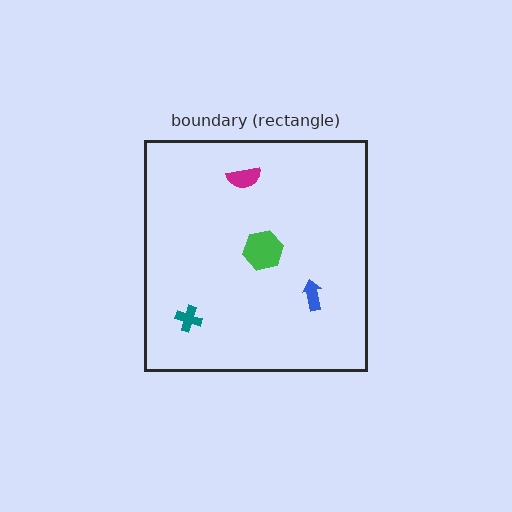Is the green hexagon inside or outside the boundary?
Inside.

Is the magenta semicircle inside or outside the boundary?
Inside.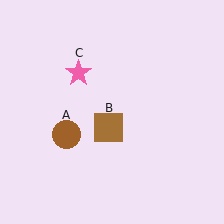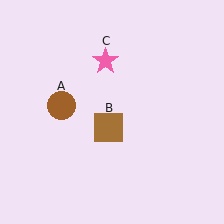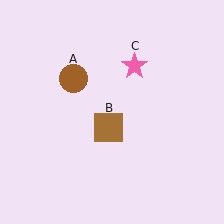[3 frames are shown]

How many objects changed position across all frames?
2 objects changed position: brown circle (object A), pink star (object C).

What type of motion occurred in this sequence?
The brown circle (object A), pink star (object C) rotated clockwise around the center of the scene.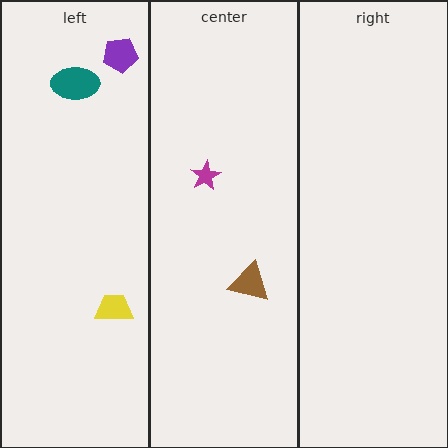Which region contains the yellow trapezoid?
The left region.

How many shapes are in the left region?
3.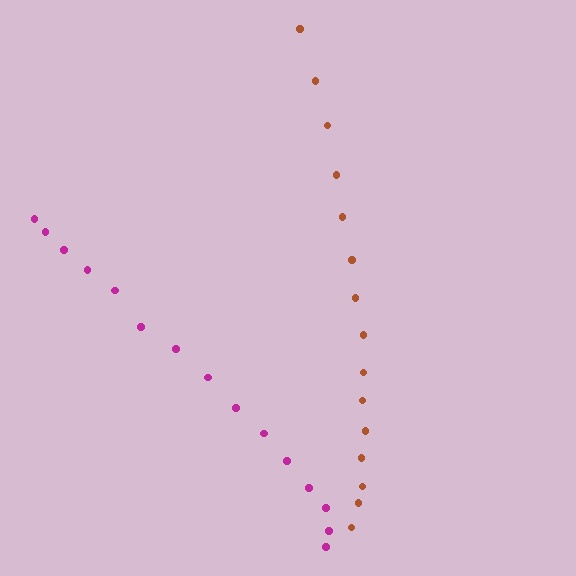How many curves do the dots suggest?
There are 2 distinct paths.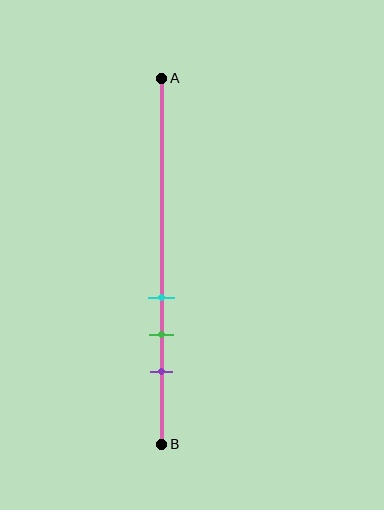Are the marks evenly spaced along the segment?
Yes, the marks are approximately evenly spaced.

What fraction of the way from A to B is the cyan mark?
The cyan mark is approximately 60% (0.6) of the way from A to B.